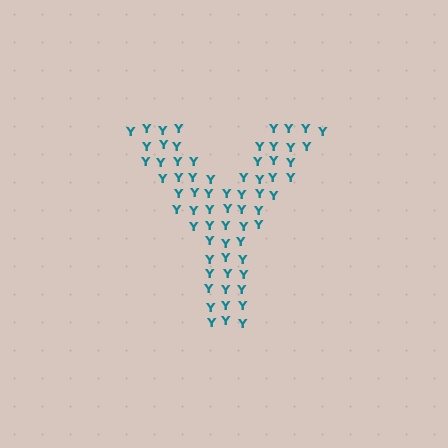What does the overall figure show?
The overall figure shows the letter Y.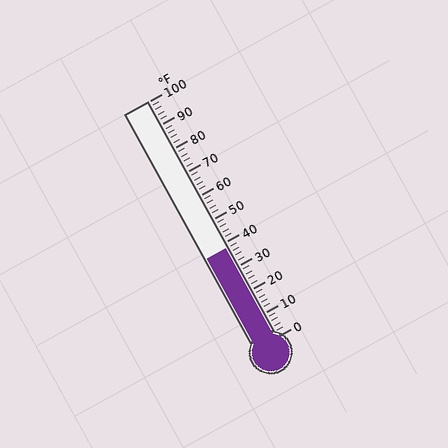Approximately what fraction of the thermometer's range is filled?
The thermometer is filled to approximately 40% of its range.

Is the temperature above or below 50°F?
The temperature is below 50°F.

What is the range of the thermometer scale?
The thermometer scale ranges from 0°F to 100°F.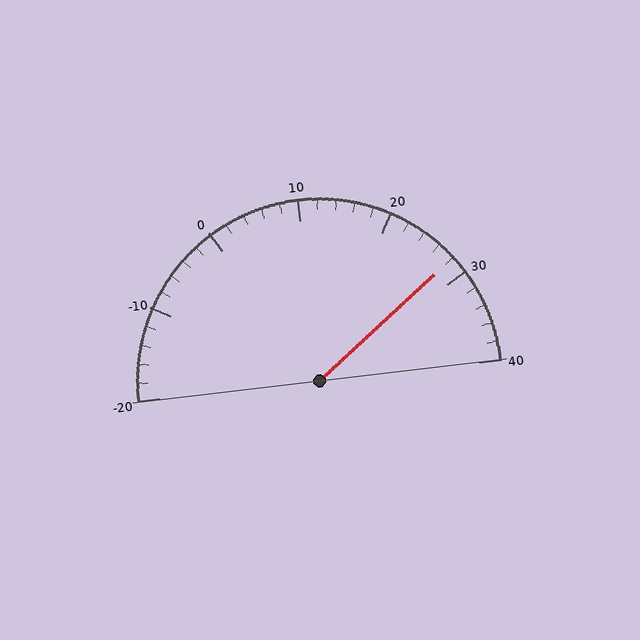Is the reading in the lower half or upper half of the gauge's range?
The reading is in the upper half of the range (-20 to 40).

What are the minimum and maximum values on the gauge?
The gauge ranges from -20 to 40.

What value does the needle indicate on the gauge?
The needle indicates approximately 28.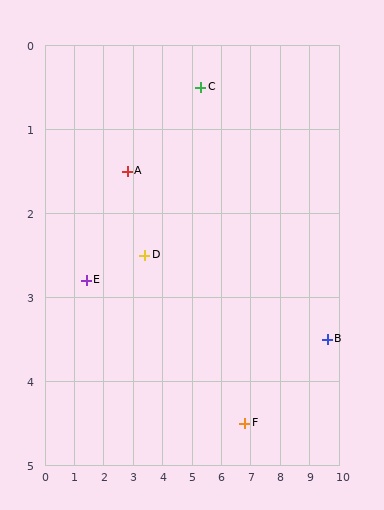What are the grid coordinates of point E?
Point E is at approximately (1.4, 2.8).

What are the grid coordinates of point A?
Point A is at approximately (2.8, 1.5).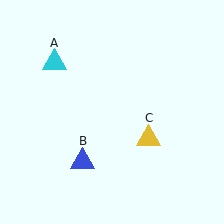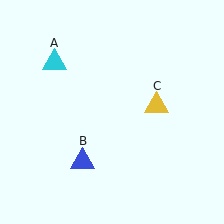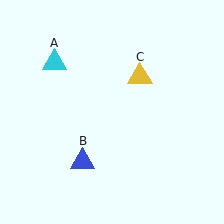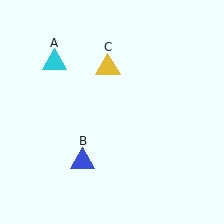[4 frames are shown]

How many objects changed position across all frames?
1 object changed position: yellow triangle (object C).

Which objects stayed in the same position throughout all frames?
Cyan triangle (object A) and blue triangle (object B) remained stationary.